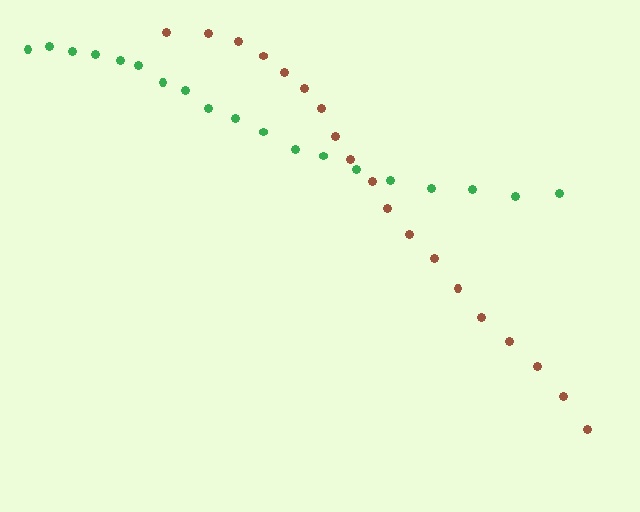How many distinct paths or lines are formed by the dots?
There are 2 distinct paths.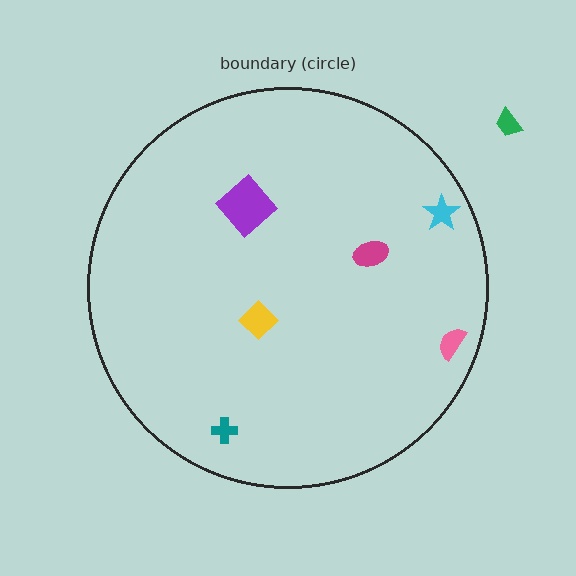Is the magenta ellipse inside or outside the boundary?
Inside.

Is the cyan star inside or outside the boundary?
Inside.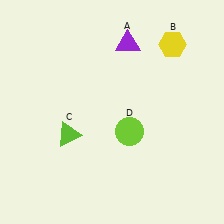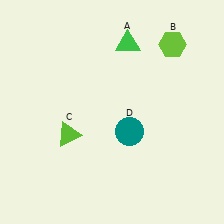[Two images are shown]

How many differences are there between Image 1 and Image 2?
There are 3 differences between the two images.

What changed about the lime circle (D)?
In Image 1, D is lime. In Image 2, it changed to teal.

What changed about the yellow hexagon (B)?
In Image 1, B is yellow. In Image 2, it changed to lime.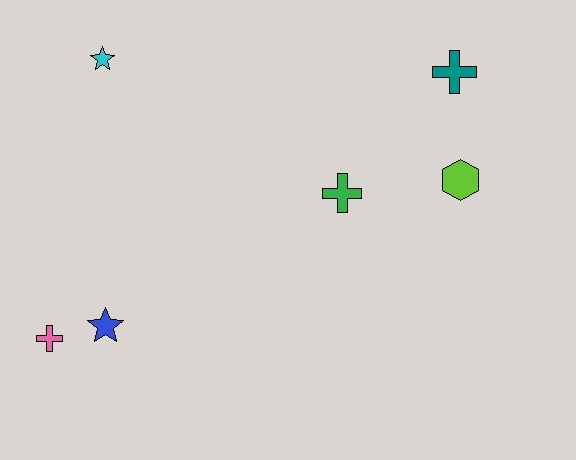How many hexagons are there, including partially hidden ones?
There is 1 hexagon.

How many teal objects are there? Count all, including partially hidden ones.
There is 1 teal object.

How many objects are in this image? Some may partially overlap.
There are 6 objects.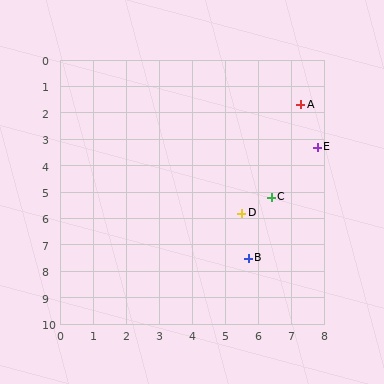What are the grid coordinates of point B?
Point B is at approximately (5.7, 7.5).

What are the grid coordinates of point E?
Point E is at approximately (7.8, 3.3).